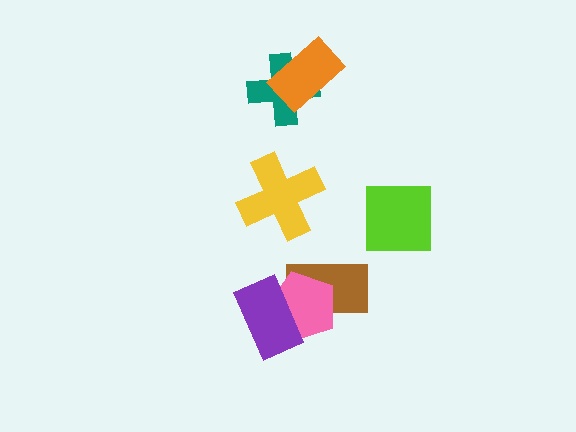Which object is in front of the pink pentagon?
The purple rectangle is in front of the pink pentagon.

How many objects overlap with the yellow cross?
0 objects overlap with the yellow cross.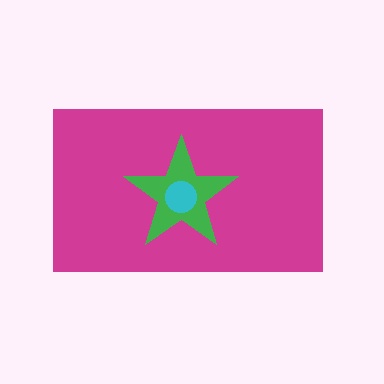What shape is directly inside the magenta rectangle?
The green star.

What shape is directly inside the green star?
The cyan circle.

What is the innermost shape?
The cyan circle.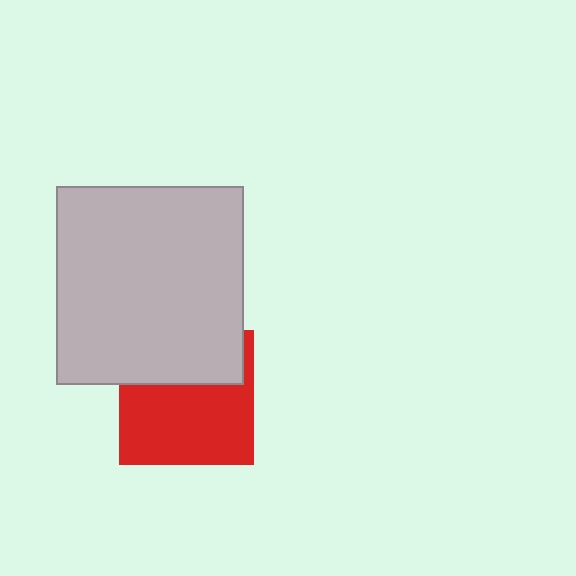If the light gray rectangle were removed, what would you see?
You would see the complete red square.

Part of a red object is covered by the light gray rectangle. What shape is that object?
It is a square.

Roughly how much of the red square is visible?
About half of it is visible (roughly 62%).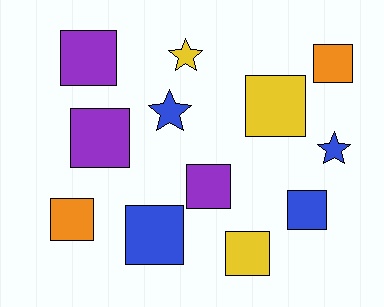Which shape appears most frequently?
Square, with 9 objects.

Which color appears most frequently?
Blue, with 4 objects.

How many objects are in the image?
There are 12 objects.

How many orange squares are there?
There are 2 orange squares.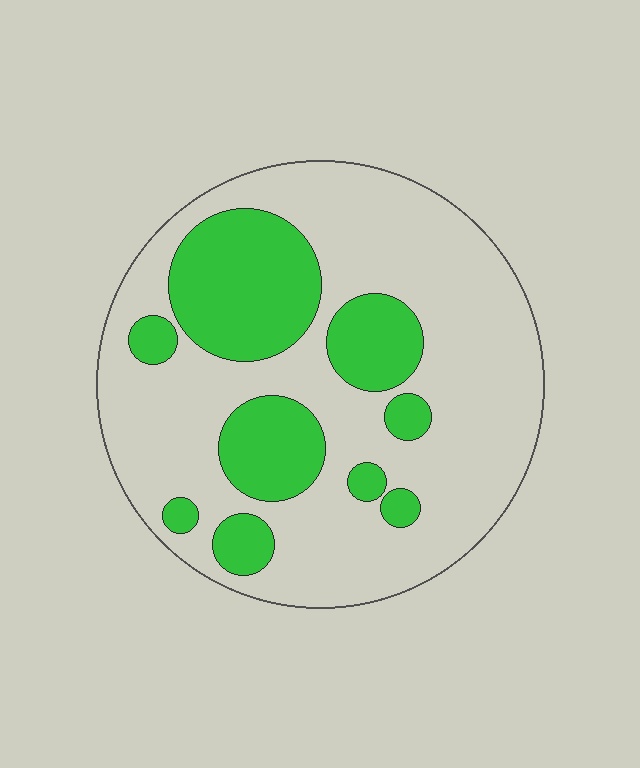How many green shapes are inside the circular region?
9.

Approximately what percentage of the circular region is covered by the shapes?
Approximately 30%.